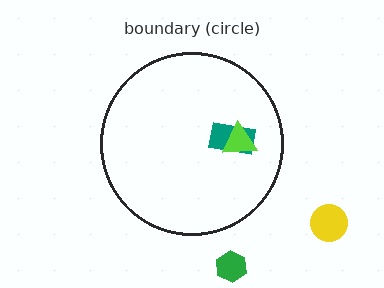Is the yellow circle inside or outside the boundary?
Outside.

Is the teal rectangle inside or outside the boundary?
Inside.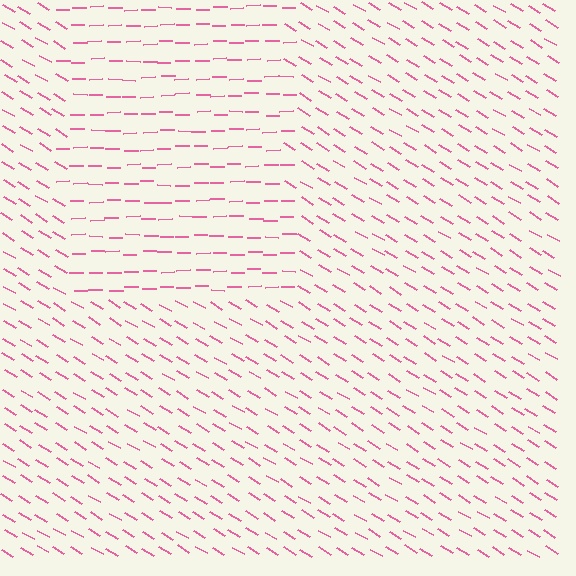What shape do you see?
I see a rectangle.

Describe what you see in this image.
The image is filled with small pink line segments. A rectangle region in the image has lines oriented differently from the surrounding lines, creating a visible texture boundary.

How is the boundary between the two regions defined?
The boundary is defined purely by a change in line orientation (approximately 32 degrees difference). All lines are the same color and thickness.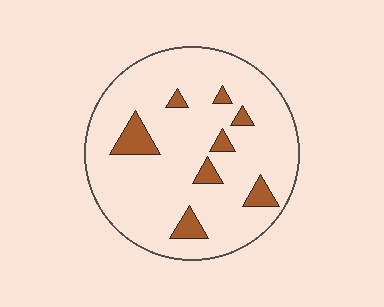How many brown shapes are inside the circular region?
8.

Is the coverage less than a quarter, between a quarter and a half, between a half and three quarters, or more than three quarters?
Less than a quarter.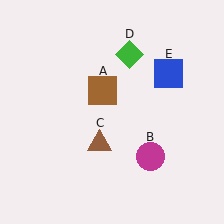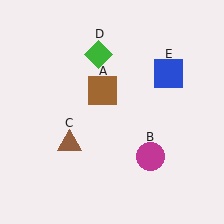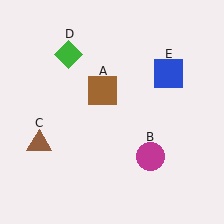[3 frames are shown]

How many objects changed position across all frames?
2 objects changed position: brown triangle (object C), green diamond (object D).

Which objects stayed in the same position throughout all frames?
Brown square (object A) and magenta circle (object B) and blue square (object E) remained stationary.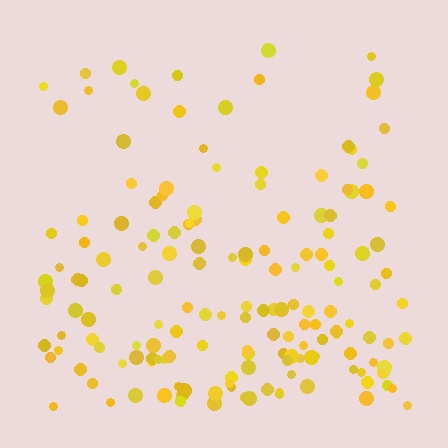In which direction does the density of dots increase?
From top to bottom, with the bottom side densest.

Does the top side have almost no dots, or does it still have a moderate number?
Still a moderate number, just noticeably fewer than the bottom.